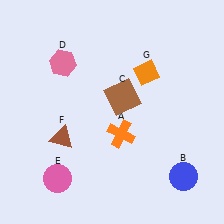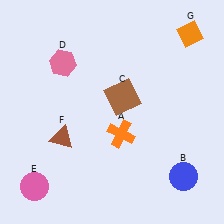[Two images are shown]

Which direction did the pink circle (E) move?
The pink circle (E) moved left.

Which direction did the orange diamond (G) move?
The orange diamond (G) moved right.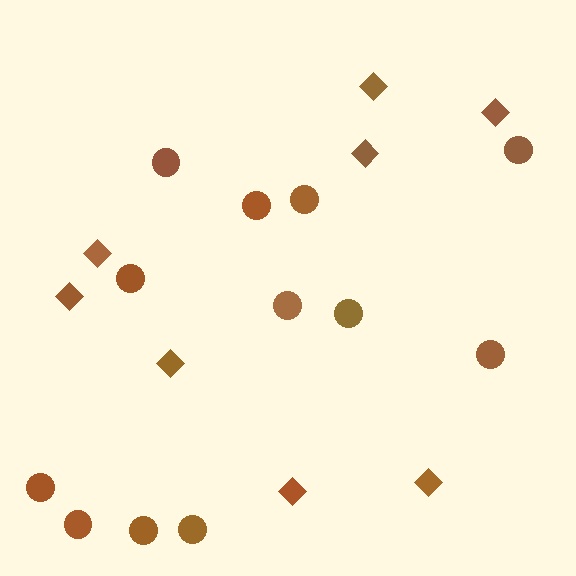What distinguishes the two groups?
There are 2 groups: one group of circles (12) and one group of diamonds (8).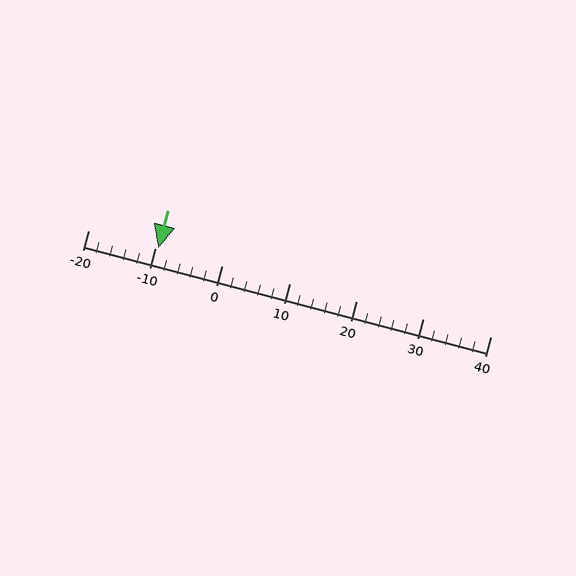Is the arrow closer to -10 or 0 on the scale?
The arrow is closer to -10.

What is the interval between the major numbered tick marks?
The major tick marks are spaced 10 units apart.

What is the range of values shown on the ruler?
The ruler shows values from -20 to 40.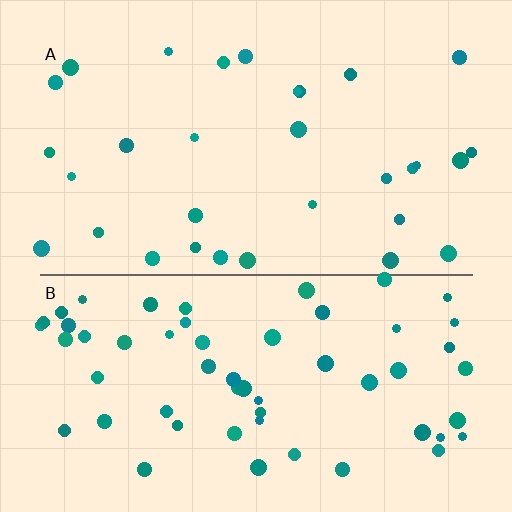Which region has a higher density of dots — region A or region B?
B (the bottom).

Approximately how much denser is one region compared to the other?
Approximately 1.9× — region B over region A.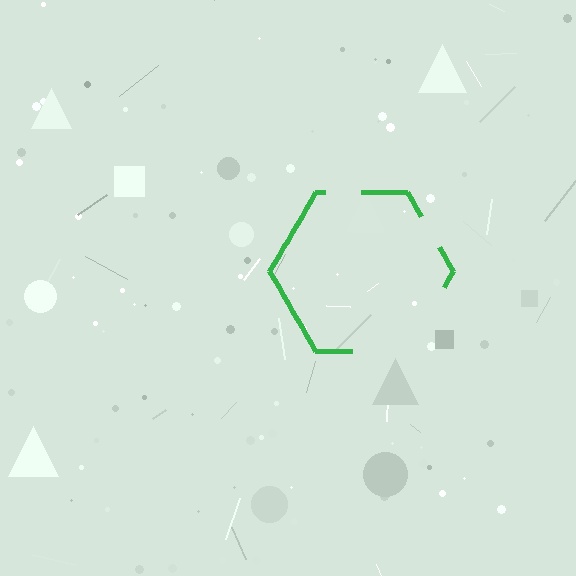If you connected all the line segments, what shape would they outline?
They would outline a hexagon.